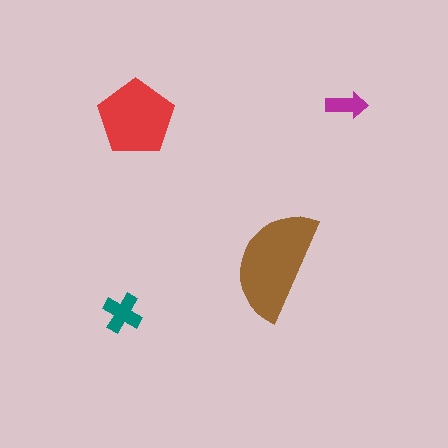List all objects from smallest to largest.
The magenta arrow, the teal cross, the red pentagon, the brown semicircle.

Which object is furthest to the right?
The magenta arrow is rightmost.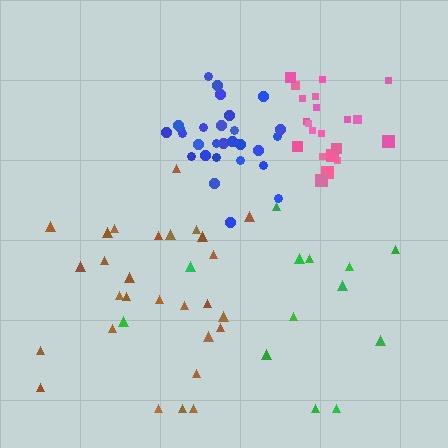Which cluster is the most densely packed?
Pink.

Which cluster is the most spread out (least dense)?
Green.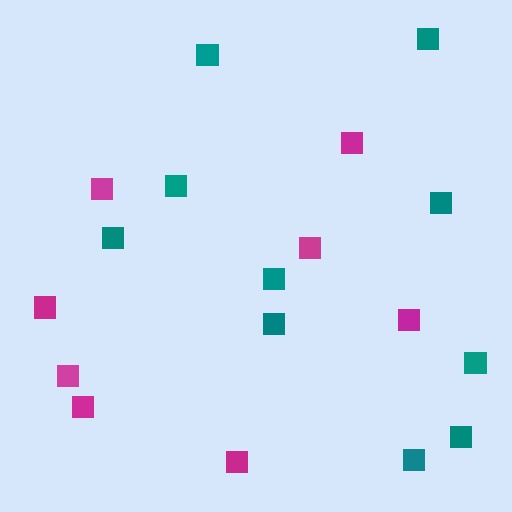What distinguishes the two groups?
There are 2 groups: one group of magenta squares (8) and one group of teal squares (10).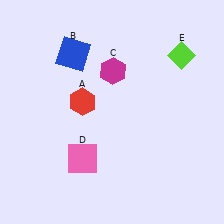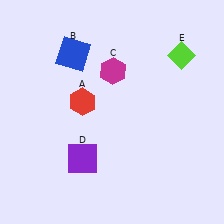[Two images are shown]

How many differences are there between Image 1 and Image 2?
There is 1 difference between the two images.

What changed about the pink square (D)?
In Image 1, D is pink. In Image 2, it changed to purple.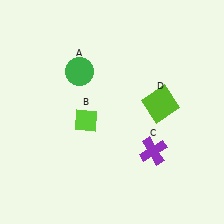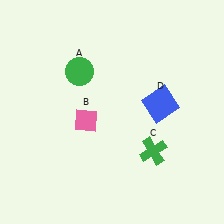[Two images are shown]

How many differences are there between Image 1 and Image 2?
There are 3 differences between the two images.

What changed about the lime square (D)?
In Image 1, D is lime. In Image 2, it changed to blue.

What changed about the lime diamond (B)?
In Image 1, B is lime. In Image 2, it changed to pink.